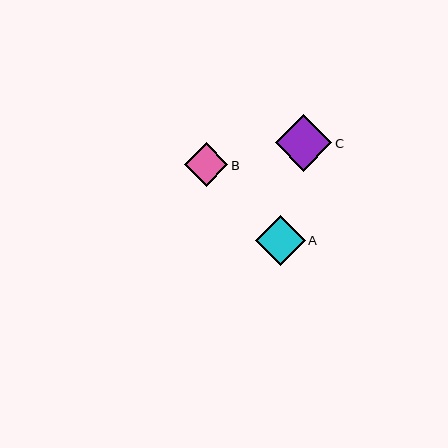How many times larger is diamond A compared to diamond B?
Diamond A is approximately 1.1 times the size of diamond B.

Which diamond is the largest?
Diamond C is the largest with a size of approximately 56 pixels.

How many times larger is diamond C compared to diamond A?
Diamond C is approximately 1.1 times the size of diamond A.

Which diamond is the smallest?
Diamond B is the smallest with a size of approximately 44 pixels.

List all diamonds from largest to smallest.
From largest to smallest: C, A, B.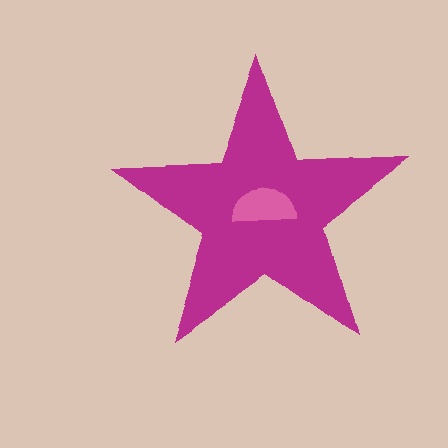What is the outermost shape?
The magenta star.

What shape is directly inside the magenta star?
The pink semicircle.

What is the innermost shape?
The pink semicircle.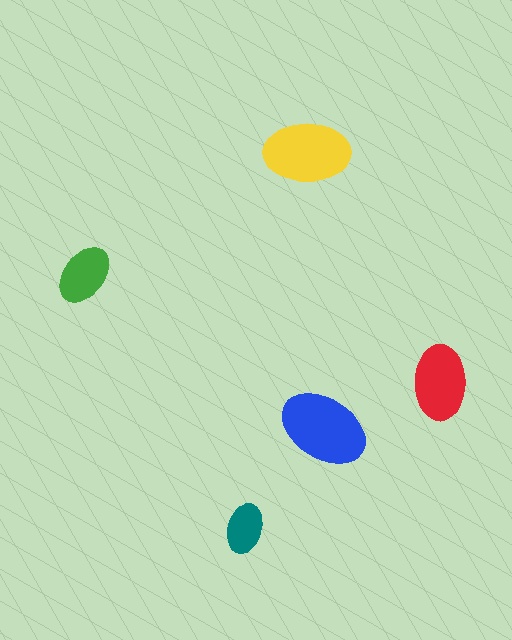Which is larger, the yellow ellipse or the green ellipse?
The yellow one.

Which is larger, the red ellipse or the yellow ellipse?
The yellow one.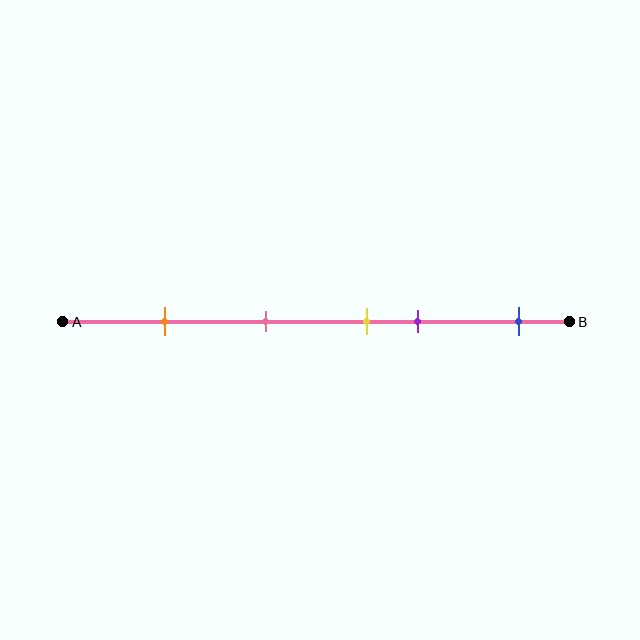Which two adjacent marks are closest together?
The yellow and purple marks are the closest adjacent pair.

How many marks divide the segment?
There are 5 marks dividing the segment.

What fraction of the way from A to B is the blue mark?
The blue mark is approximately 90% (0.9) of the way from A to B.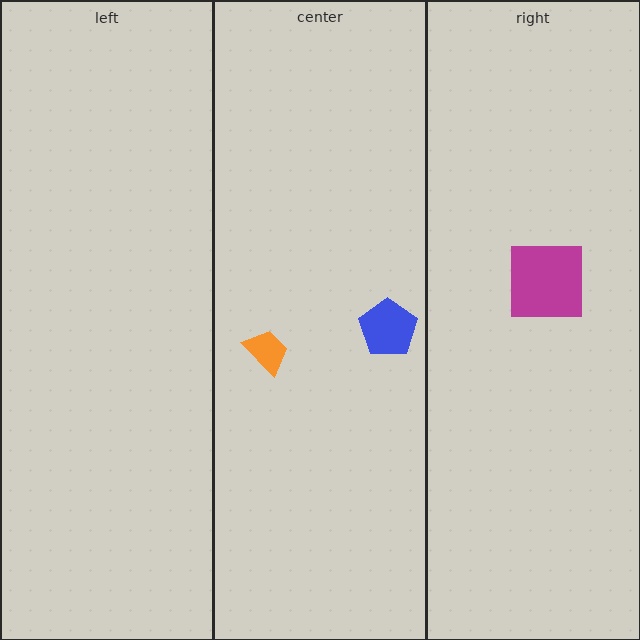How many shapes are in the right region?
1.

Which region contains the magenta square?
The right region.